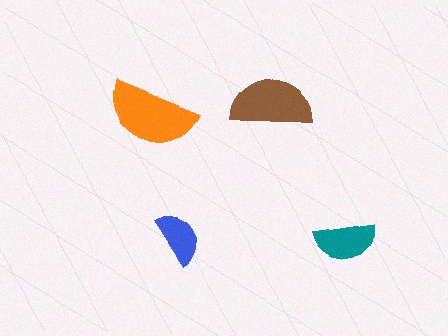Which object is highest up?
The brown semicircle is topmost.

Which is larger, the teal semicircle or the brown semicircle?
The brown one.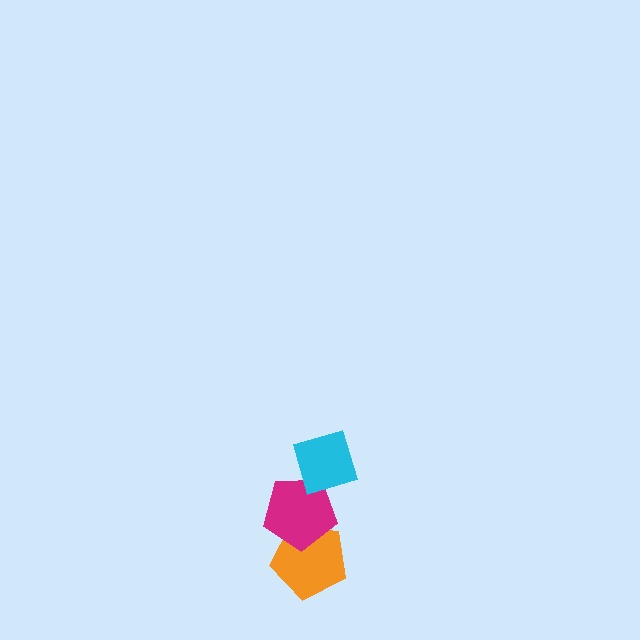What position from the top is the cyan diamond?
The cyan diamond is 1st from the top.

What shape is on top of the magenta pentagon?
The cyan diamond is on top of the magenta pentagon.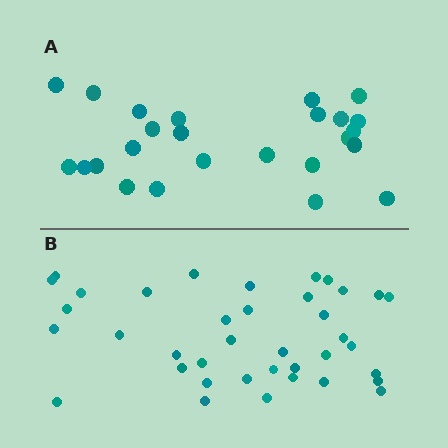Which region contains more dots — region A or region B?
Region B (the bottom region) has more dots.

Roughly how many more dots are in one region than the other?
Region B has approximately 15 more dots than region A.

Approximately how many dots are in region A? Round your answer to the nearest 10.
About 20 dots. (The exact count is 25, which rounds to 20.)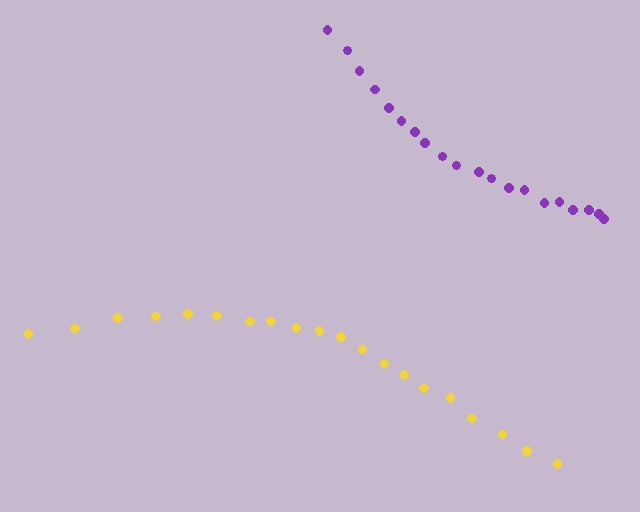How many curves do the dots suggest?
There are 2 distinct paths.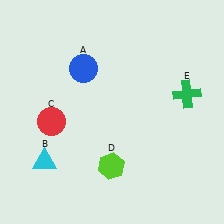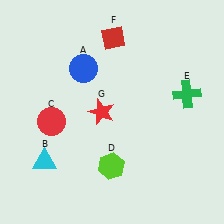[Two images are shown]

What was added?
A red diamond (F), a red star (G) were added in Image 2.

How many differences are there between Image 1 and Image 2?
There are 2 differences between the two images.